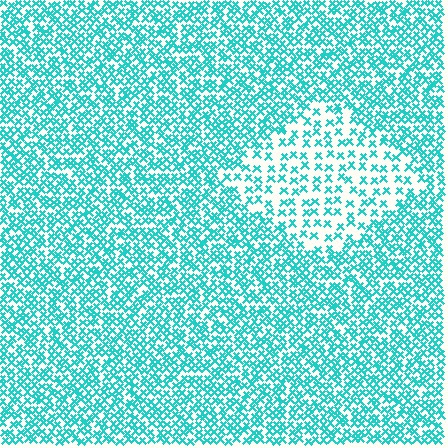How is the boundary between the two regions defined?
The boundary is defined by a change in element density (approximately 2.2x ratio). All elements are the same color, size, and shape.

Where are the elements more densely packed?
The elements are more densely packed outside the diamond boundary.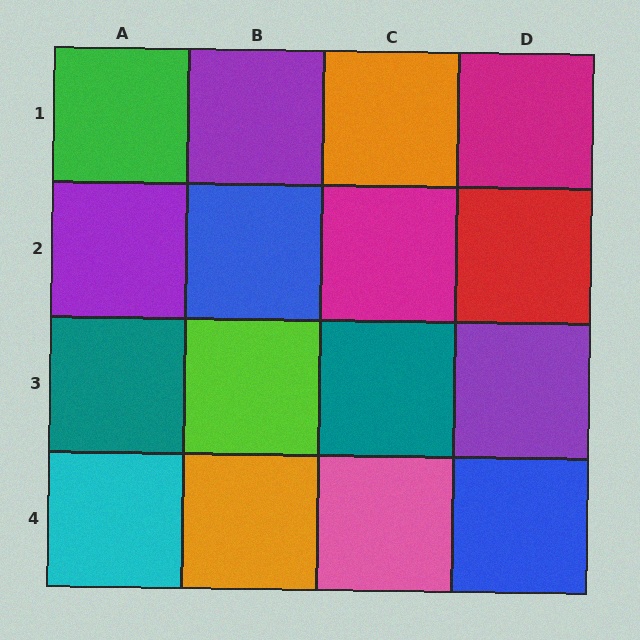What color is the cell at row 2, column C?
Magenta.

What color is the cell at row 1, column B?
Purple.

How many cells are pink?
1 cell is pink.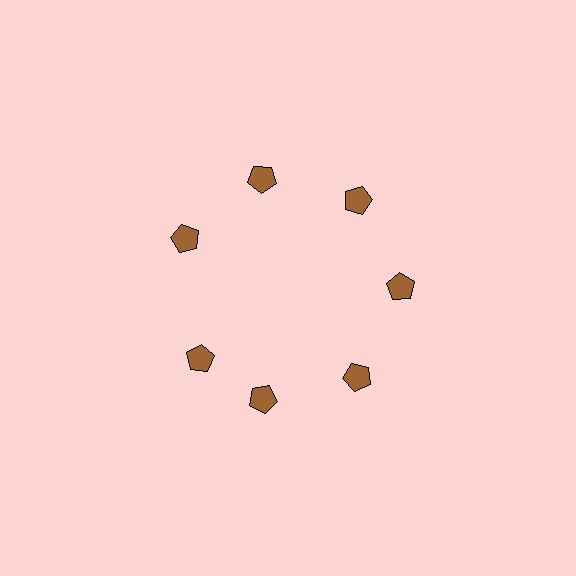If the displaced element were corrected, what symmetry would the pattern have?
It would have 7-fold rotational symmetry — the pattern would map onto itself every 51 degrees.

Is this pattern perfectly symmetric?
No. The 7 brown pentagons are arranged in a ring, but one element near the 8 o'clock position is rotated out of alignment along the ring, breaking the 7-fold rotational symmetry.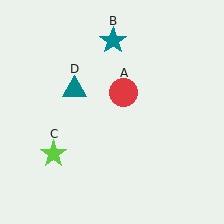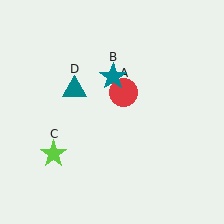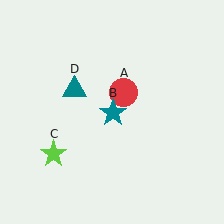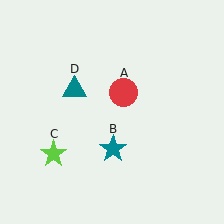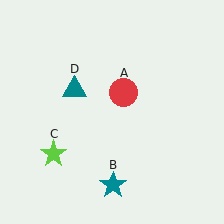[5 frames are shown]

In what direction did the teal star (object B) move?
The teal star (object B) moved down.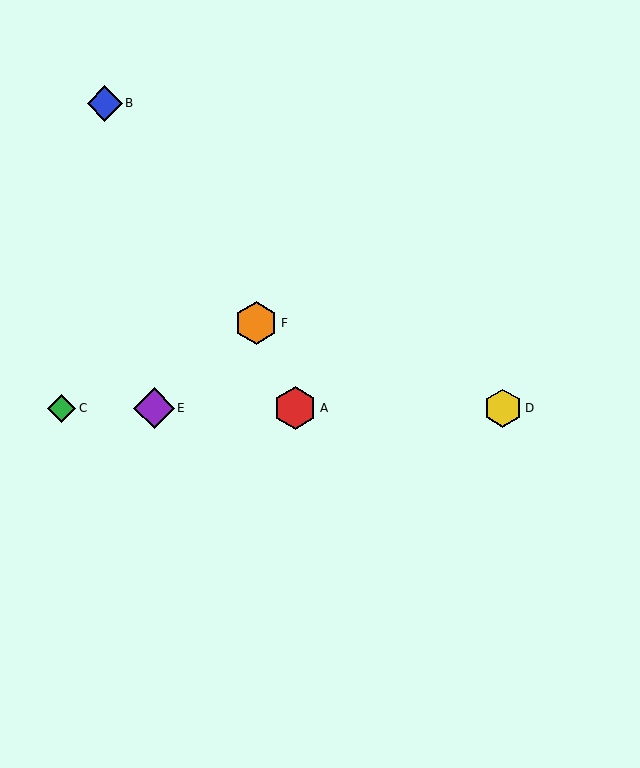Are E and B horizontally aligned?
No, E is at y≈408 and B is at y≈103.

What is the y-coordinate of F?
Object F is at y≈323.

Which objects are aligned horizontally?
Objects A, C, D, E are aligned horizontally.